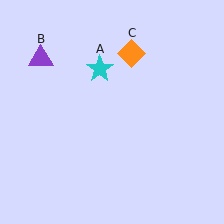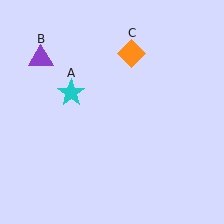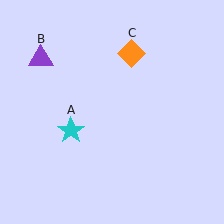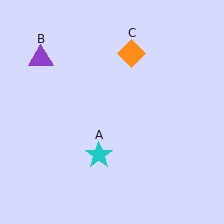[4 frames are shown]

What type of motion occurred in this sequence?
The cyan star (object A) rotated counterclockwise around the center of the scene.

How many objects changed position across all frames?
1 object changed position: cyan star (object A).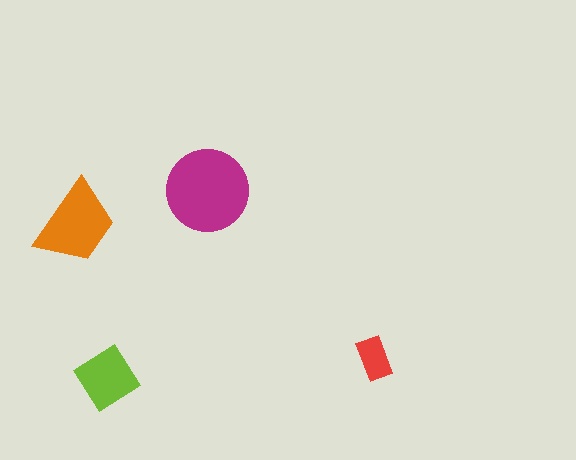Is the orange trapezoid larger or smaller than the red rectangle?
Larger.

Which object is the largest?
The magenta circle.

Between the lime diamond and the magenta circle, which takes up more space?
The magenta circle.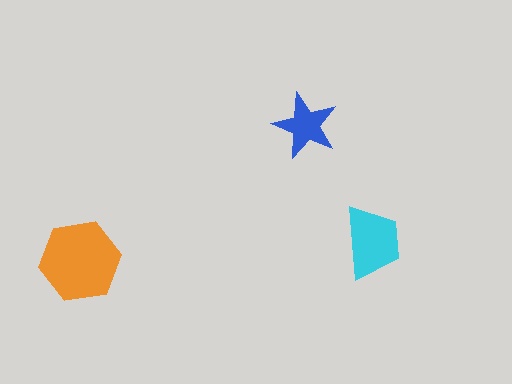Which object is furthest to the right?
The cyan trapezoid is rightmost.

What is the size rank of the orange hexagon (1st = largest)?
1st.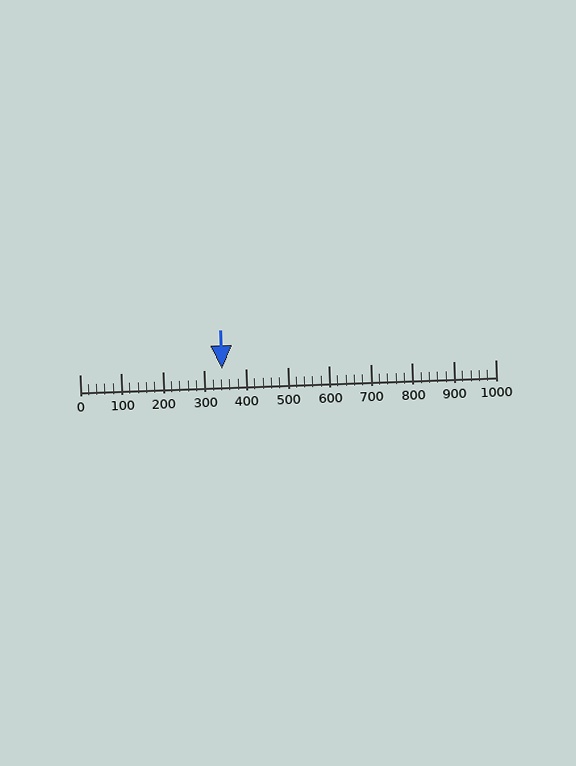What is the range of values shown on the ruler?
The ruler shows values from 0 to 1000.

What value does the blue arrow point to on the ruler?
The blue arrow points to approximately 344.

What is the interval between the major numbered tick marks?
The major tick marks are spaced 100 units apart.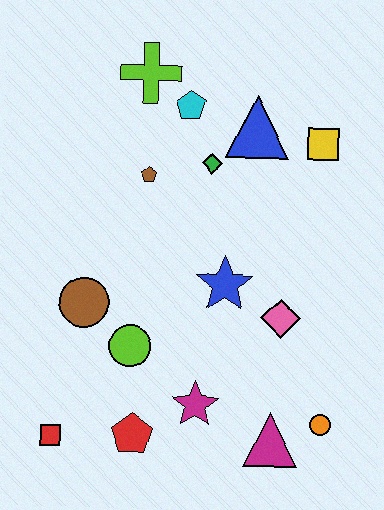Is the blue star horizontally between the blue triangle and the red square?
Yes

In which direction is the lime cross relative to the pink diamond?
The lime cross is above the pink diamond.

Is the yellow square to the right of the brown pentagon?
Yes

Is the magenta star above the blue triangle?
No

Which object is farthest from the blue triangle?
The red square is farthest from the blue triangle.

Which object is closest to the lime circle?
The brown circle is closest to the lime circle.